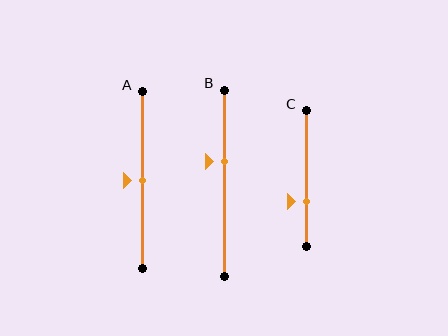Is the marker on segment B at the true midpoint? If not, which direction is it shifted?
No, the marker on segment B is shifted upward by about 12% of the segment length.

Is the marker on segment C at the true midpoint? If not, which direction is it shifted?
No, the marker on segment C is shifted downward by about 17% of the segment length.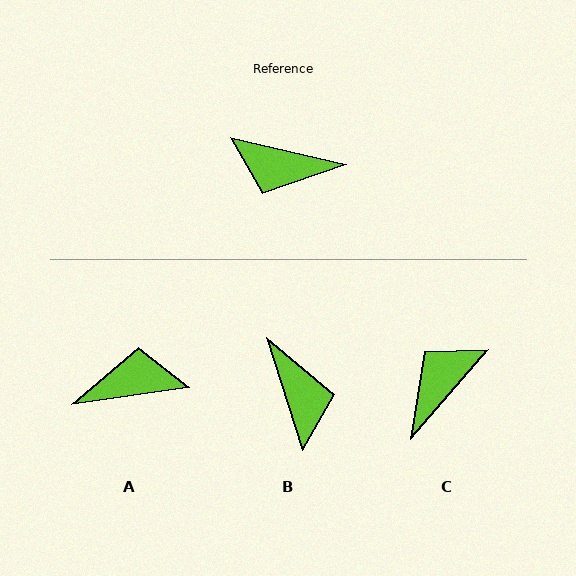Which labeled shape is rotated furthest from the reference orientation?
A, about 159 degrees away.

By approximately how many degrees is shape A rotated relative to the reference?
Approximately 159 degrees clockwise.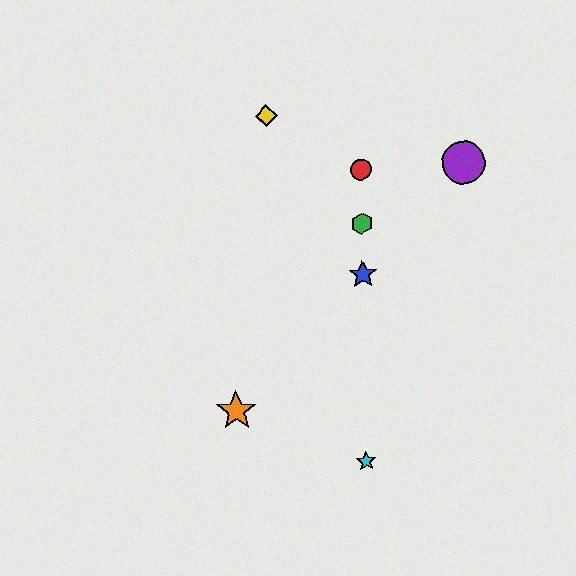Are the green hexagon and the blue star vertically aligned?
Yes, both are at x≈362.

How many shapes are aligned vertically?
4 shapes (the red circle, the blue star, the green hexagon, the cyan star) are aligned vertically.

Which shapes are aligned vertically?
The red circle, the blue star, the green hexagon, the cyan star are aligned vertically.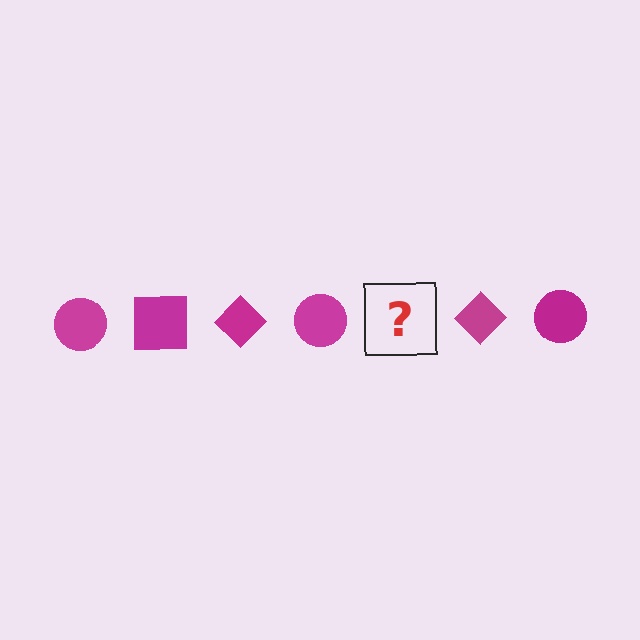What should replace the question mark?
The question mark should be replaced with a magenta square.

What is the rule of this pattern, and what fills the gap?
The rule is that the pattern cycles through circle, square, diamond shapes in magenta. The gap should be filled with a magenta square.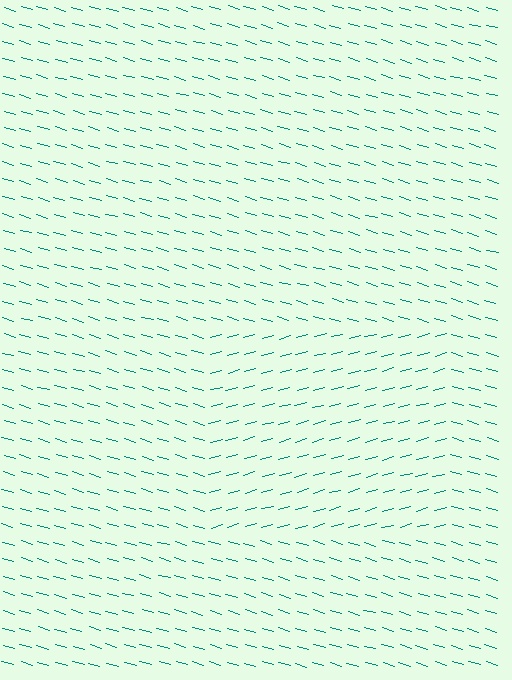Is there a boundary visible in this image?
Yes, there is a texture boundary formed by a change in line orientation.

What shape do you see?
I see a rectangle.